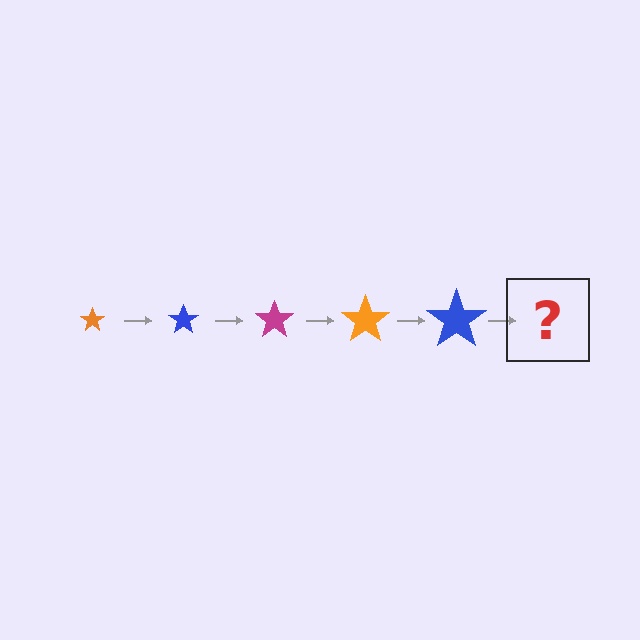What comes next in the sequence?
The next element should be a magenta star, larger than the previous one.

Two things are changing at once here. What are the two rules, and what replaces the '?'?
The two rules are that the star grows larger each step and the color cycles through orange, blue, and magenta. The '?' should be a magenta star, larger than the previous one.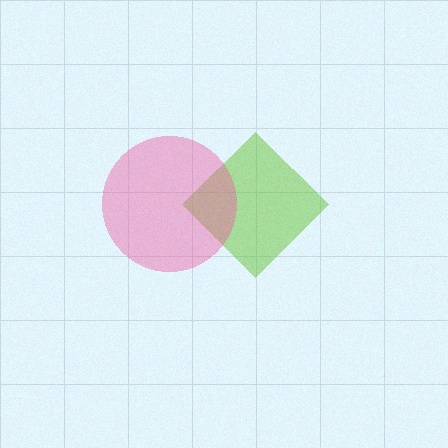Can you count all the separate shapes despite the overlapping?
Yes, there are 2 separate shapes.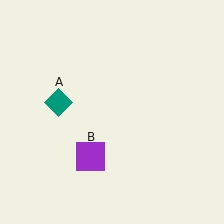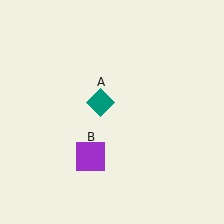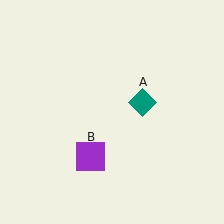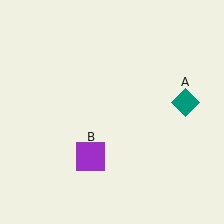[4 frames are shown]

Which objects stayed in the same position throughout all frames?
Purple square (object B) remained stationary.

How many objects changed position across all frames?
1 object changed position: teal diamond (object A).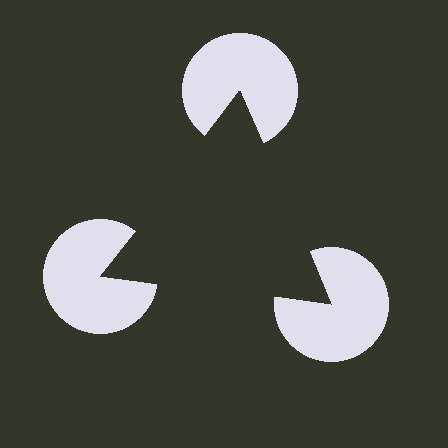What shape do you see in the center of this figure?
An illusory triangle — its edges are inferred from the aligned wedge cuts in the pac-man discs, not physically drawn.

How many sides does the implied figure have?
3 sides.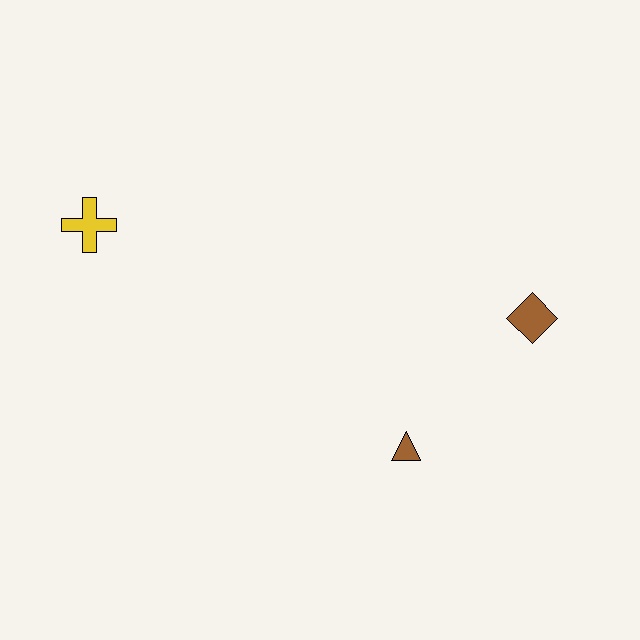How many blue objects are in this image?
There are no blue objects.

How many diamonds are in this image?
There is 1 diamond.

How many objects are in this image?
There are 3 objects.